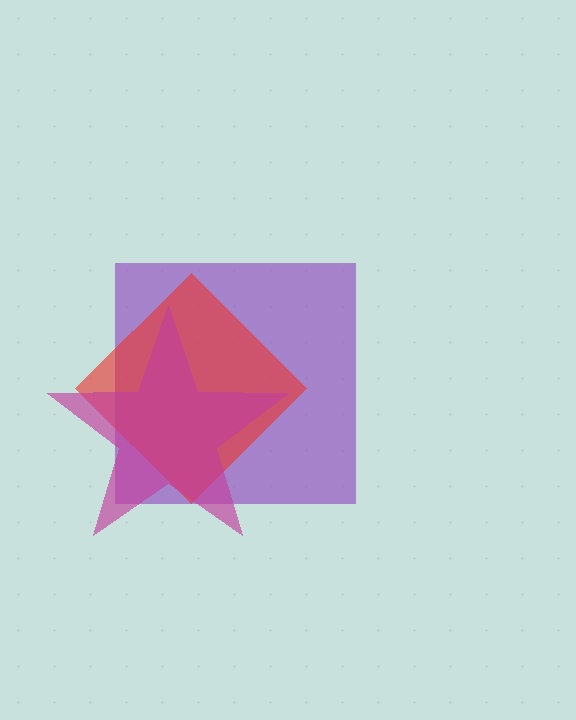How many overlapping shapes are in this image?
There are 3 overlapping shapes in the image.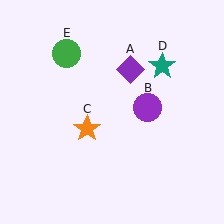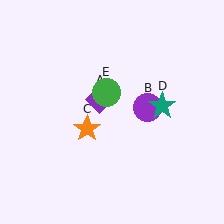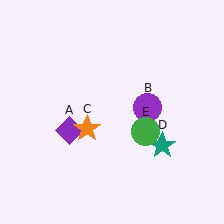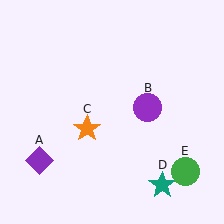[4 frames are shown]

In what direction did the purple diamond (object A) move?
The purple diamond (object A) moved down and to the left.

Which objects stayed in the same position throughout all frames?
Purple circle (object B) and orange star (object C) remained stationary.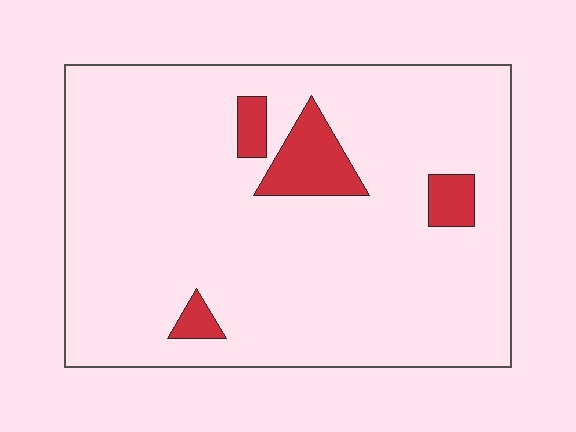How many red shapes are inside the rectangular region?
4.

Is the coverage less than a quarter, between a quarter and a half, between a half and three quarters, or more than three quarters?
Less than a quarter.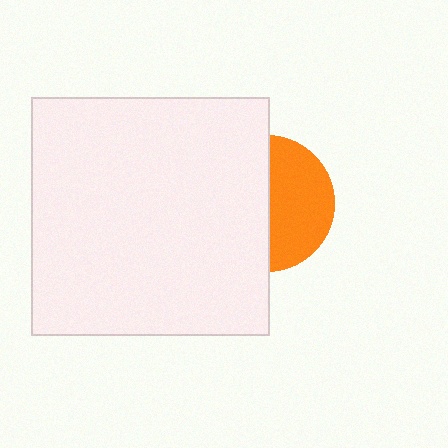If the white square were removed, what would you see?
You would see the complete orange circle.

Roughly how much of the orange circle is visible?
About half of it is visible (roughly 47%).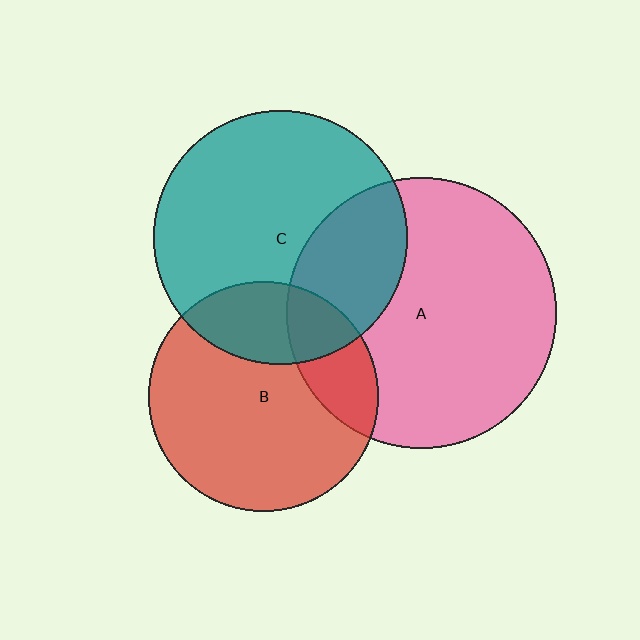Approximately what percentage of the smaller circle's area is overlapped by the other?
Approximately 20%.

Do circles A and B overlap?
Yes.